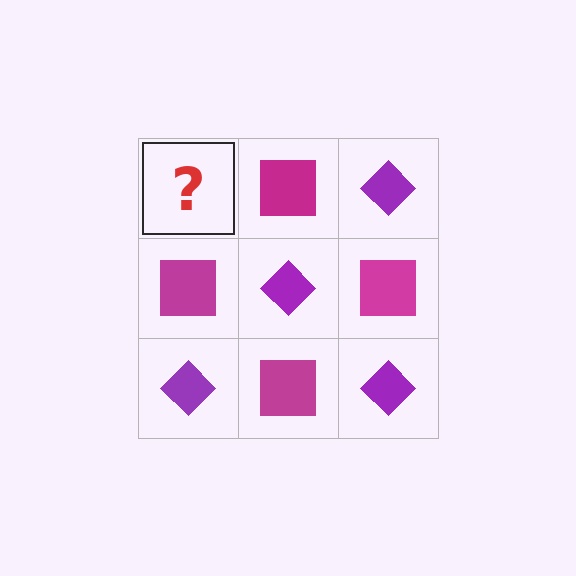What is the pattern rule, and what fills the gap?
The rule is that it alternates purple diamond and magenta square in a checkerboard pattern. The gap should be filled with a purple diamond.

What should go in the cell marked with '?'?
The missing cell should contain a purple diamond.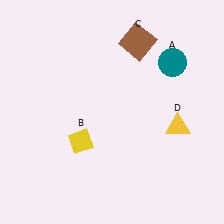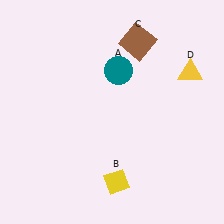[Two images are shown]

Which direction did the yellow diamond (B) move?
The yellow diamond (B) moved down.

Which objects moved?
The objects that moved are: the teal circle (A), the yellow diamond (B), the yellow triangle (D).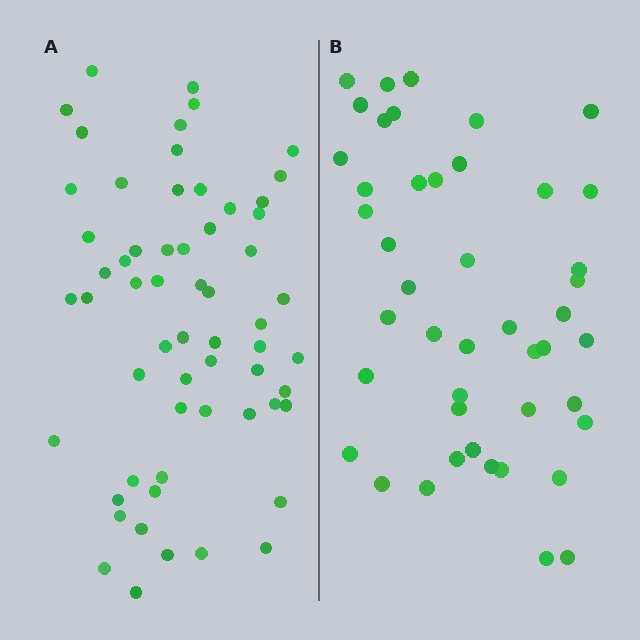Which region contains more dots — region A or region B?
Region A (the left region) has more dots.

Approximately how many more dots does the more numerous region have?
Region A has approximately 15 more dots than region B.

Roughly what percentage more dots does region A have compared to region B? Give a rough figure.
About 35% more.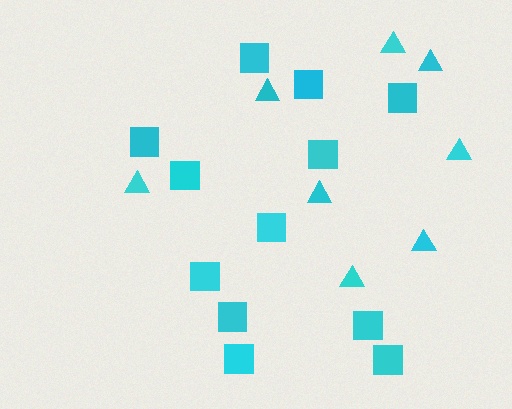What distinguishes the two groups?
There are 2 groups: one group of squares (12) and one group of triangles (8).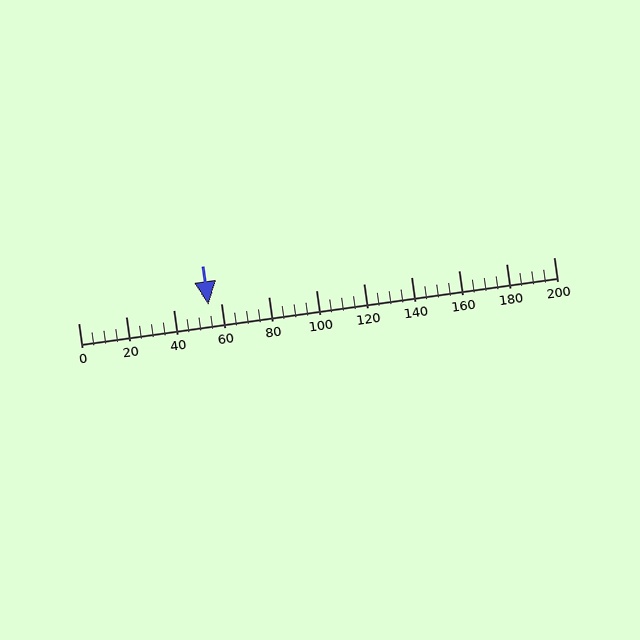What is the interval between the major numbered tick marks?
The major tick marks are spaced 20 units apart.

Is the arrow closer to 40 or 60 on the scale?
The arrow is closer to 60.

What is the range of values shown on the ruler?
The ruler shows values from 0 to 200.